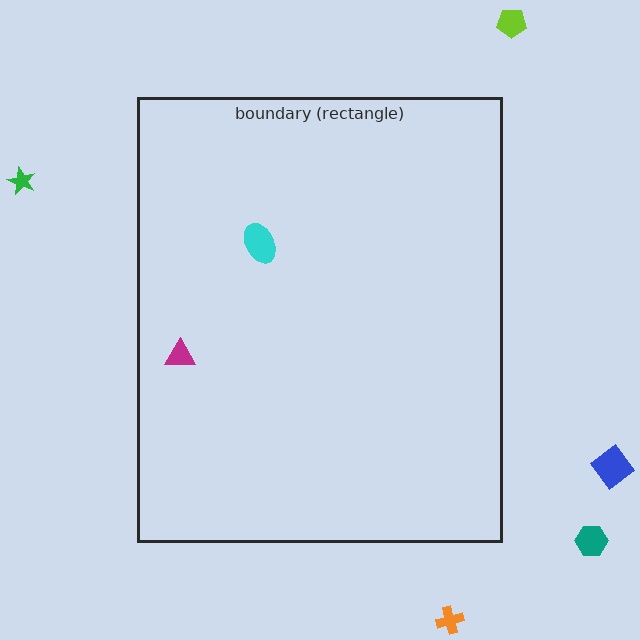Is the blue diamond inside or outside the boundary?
Outside.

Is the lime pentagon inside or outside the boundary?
Outside.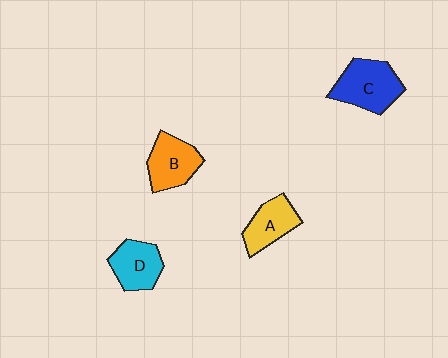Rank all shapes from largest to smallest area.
From largest to smallest: C (blue), B (orange), D (cyan), A (yellow).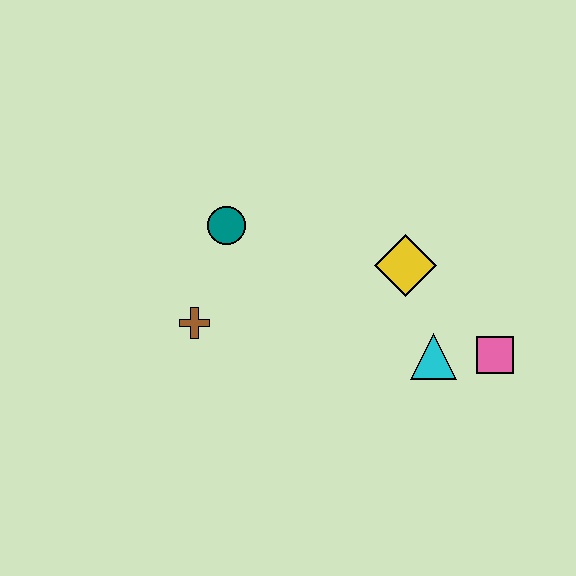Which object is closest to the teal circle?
The brown cross is closest to the teal circle.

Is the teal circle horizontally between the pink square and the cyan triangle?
No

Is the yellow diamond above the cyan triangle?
Yes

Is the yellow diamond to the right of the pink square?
No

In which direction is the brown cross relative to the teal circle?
The brown cross is below the teal circle.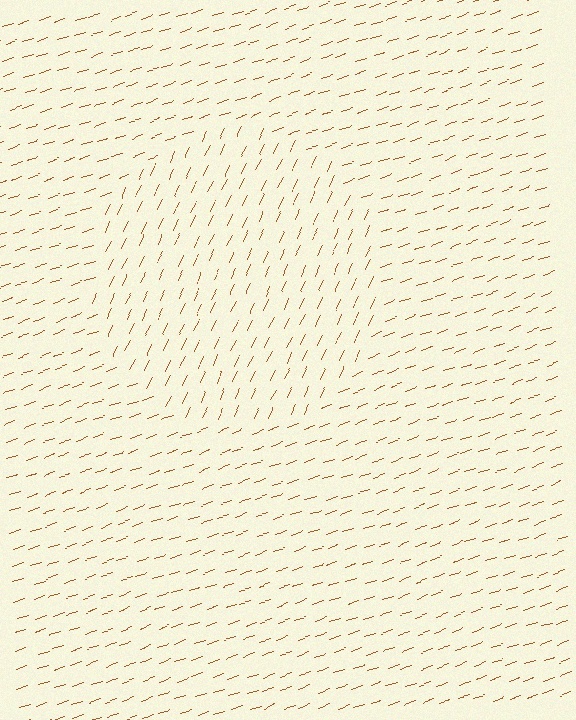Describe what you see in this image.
The image is filled with small brown line segments. A circle region in the image has lines oriented differently from the surrounding lines, creating a visible texture boundary.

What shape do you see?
I see a circle.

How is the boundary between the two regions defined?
The boundary is defined purely by a change in line orientation (approximately 45 degrees difference). All lines are the same color and thickness.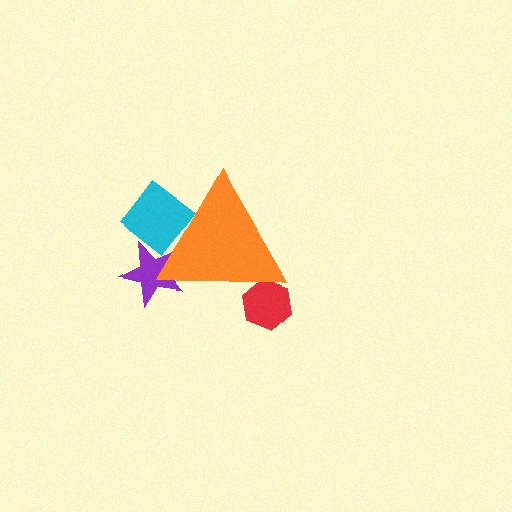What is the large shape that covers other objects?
An orange triangle.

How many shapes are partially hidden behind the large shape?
3 shapes are partially hidden.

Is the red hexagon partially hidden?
Yes, the red hexagon is partially hidden behind the orange triangle.